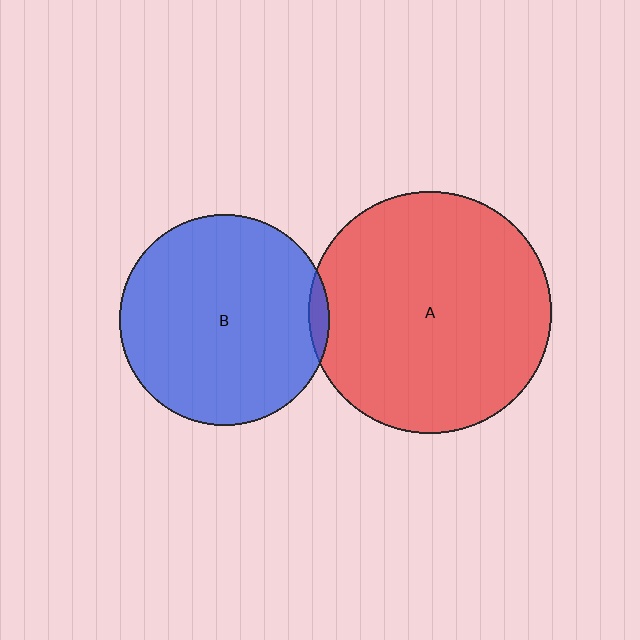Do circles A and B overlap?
Yes.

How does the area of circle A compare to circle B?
Approximately 1.3 times.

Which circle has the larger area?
Circle A (red).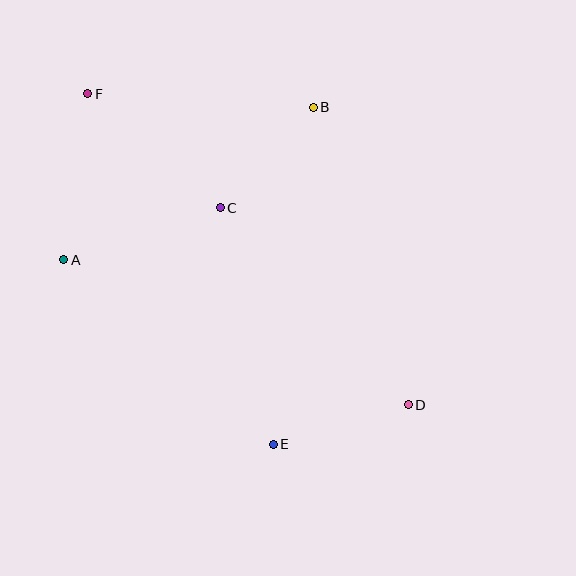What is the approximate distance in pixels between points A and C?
The distance between A and C is approximately 165 pixels.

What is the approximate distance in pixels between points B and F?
The distance between B and F is approximately 226 pixels.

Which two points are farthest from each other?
Points D and F are farthest from each other.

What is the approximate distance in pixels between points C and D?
The distance between C and D is approximately 272 pixels.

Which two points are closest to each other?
Points B and C are closest to each other.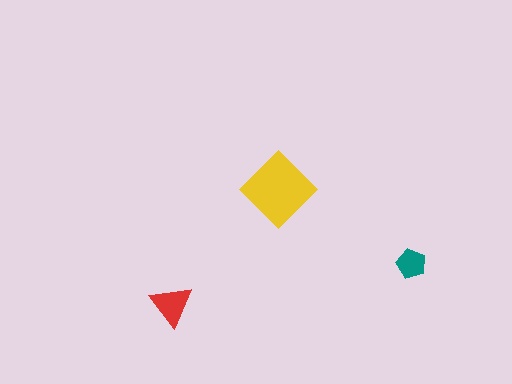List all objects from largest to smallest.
The yellow diamond, the red triangle, the teal pentagon.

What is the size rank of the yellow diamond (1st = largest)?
1st.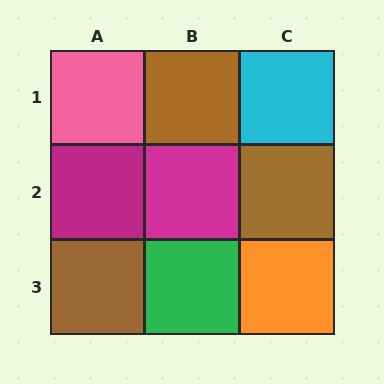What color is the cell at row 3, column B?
Green.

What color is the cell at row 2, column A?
Magenta.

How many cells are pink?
1 cell is pink.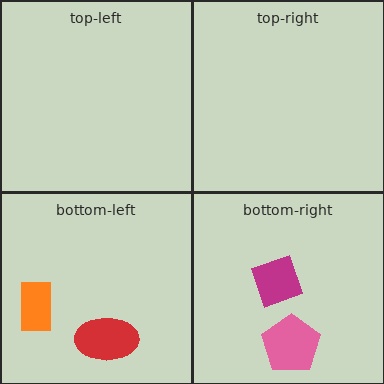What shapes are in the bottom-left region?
The red ellipse, the orange rectangle.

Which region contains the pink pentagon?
The bottom-right region.